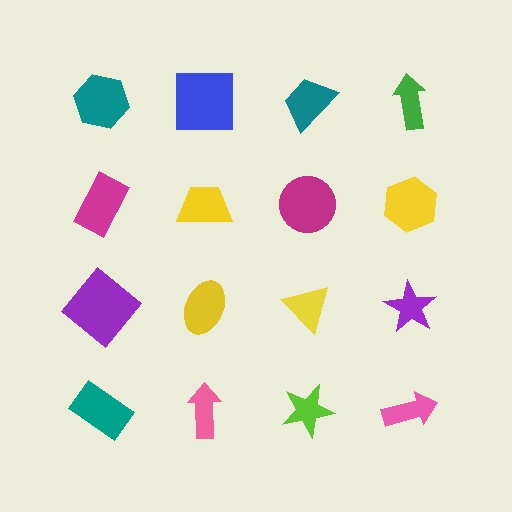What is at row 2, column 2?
A yellow trapezoid.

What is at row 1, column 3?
A teal trapezoid.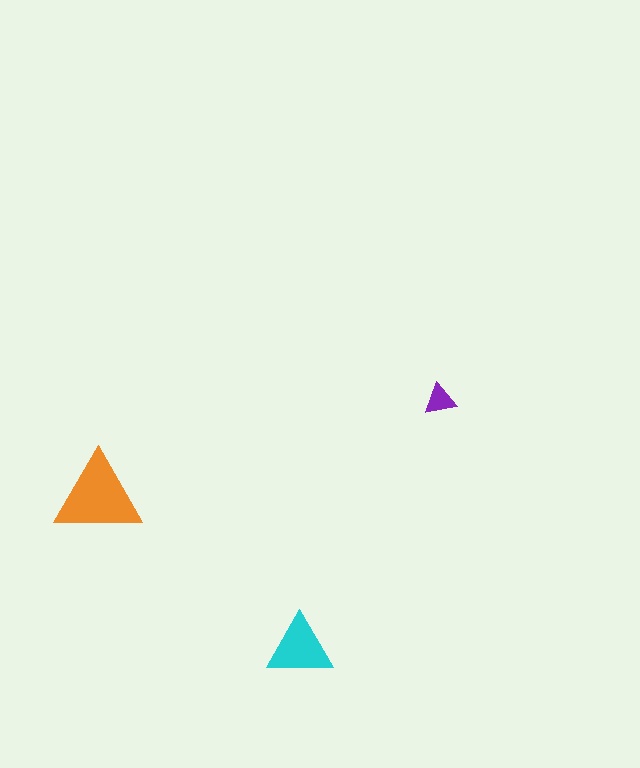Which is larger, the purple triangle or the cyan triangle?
The cyan one.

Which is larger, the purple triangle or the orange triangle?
The orange one.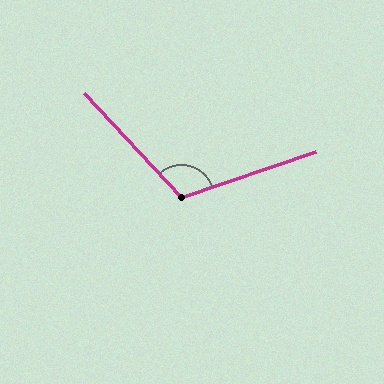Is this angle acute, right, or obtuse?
It is obtuse.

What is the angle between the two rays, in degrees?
Approximately 115 degrees.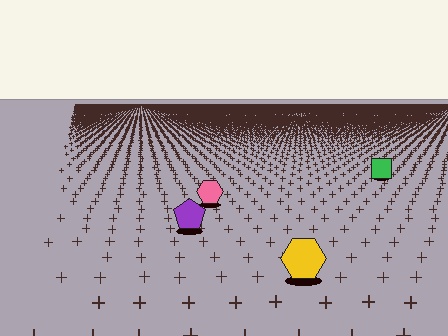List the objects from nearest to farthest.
From nearest to farthest: the yellow hexagon, the purple pentagon, the pink hexagon, the green square.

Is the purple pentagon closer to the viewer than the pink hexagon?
Yes. The purple pentagon is closer — you can tell from the texture gradient: the ground texture is coarser near it.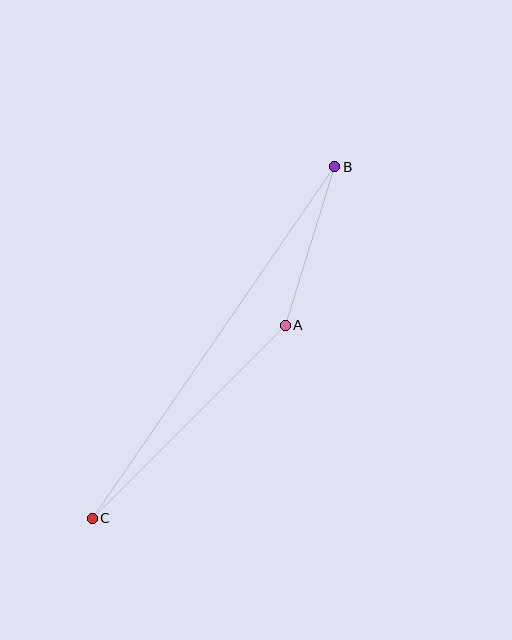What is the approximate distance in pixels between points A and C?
The distance between A and C is approximately 273 pixels.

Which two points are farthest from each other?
Points B and C are farthest from each other.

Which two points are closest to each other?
Points A and B are closest to each other.